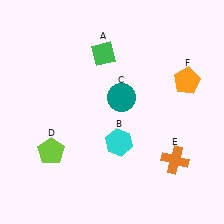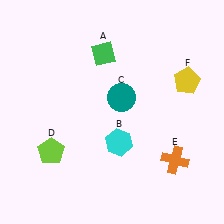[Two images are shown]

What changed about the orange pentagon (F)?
In Image 1, F is orange. In Image 2, it changed to yellow.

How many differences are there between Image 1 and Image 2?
There is 1 difference between the two images.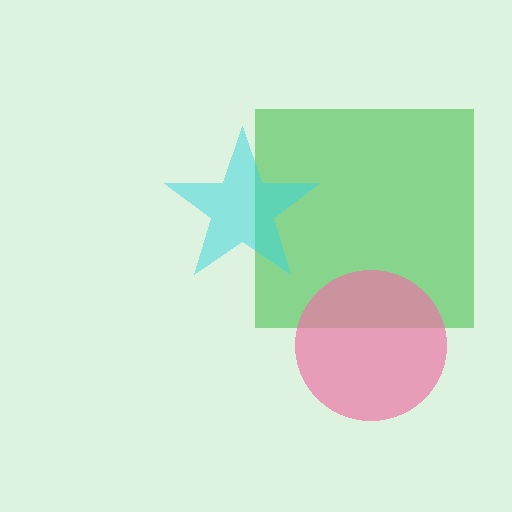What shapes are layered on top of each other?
The layered shapes are: a green square, a cyan star, a pink circle.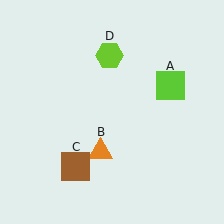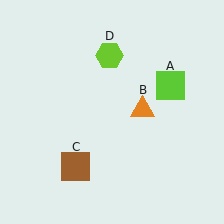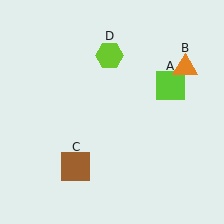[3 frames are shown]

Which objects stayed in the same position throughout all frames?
Lime square (object A) and brown square (object C) and lime hexagon (object D) remained stationary.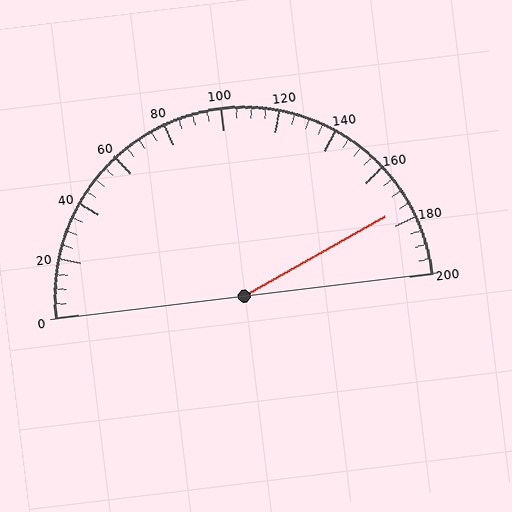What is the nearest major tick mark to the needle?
The nearest major tick mark is 180.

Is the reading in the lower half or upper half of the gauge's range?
The reading is in the upper half of the range (0 to 200).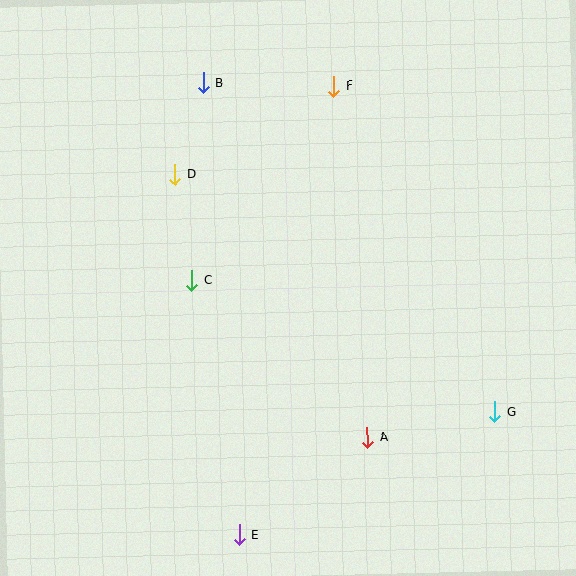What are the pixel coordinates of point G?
Point G is at (495, 412).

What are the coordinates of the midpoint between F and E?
The midpoint between F and E is at (287, 311).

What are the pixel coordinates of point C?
Point C is at (192, 280).